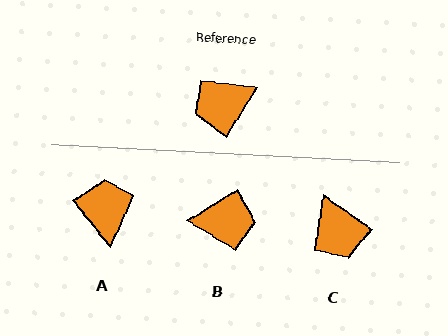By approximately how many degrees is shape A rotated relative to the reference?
Approximately 109 degrees clockwise.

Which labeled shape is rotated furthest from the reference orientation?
B, about 154 degrees away.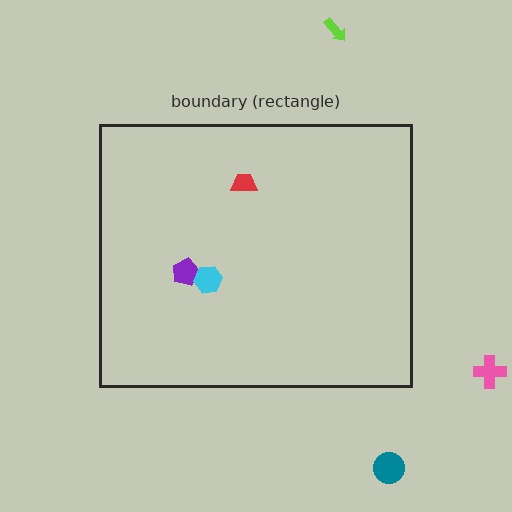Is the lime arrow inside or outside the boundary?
Outside.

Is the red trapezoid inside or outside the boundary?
Inside.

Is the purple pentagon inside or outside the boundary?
Inside.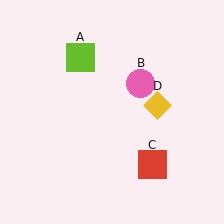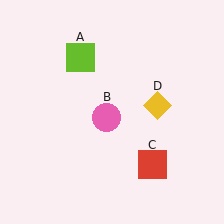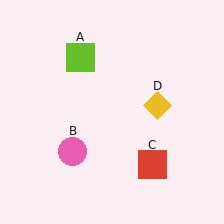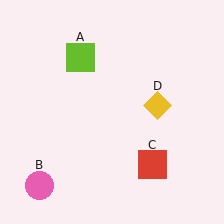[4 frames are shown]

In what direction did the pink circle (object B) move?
The pink circle (object B) moved down and to the left.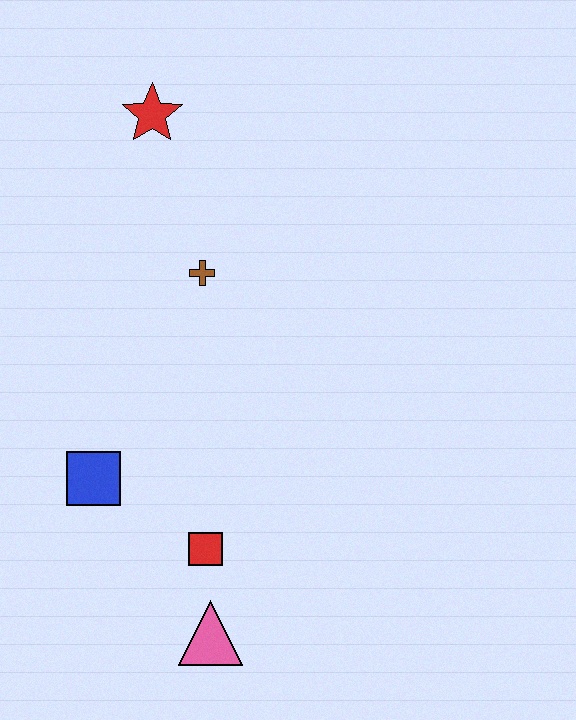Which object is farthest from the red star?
The pink triangle is farthest from the red star.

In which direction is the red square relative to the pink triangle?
The red square is above the pink triangle.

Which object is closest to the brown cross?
The red star is closest to the brown cross.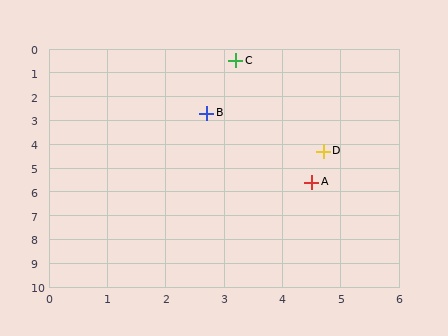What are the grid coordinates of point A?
Point A is at approximately (4.5, 5.6).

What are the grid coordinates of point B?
Point B is at approximately (2.7, 2.7).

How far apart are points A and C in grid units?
Points A and C are about 5.3 grid units apart.